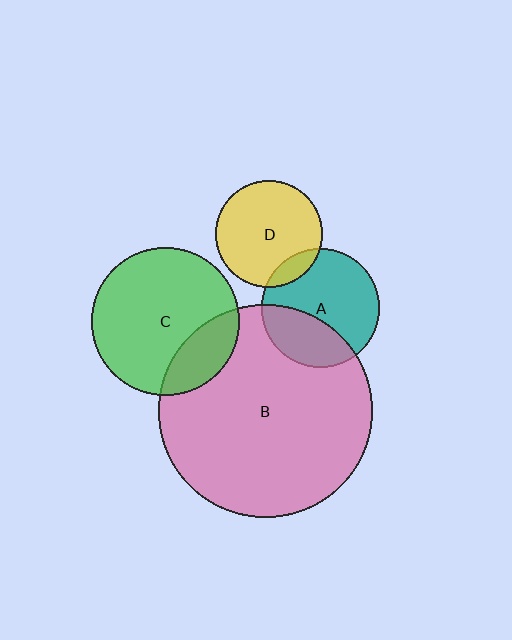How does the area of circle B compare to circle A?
Approximately 3.2 times.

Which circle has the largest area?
Circle B (pink).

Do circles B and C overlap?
Yes.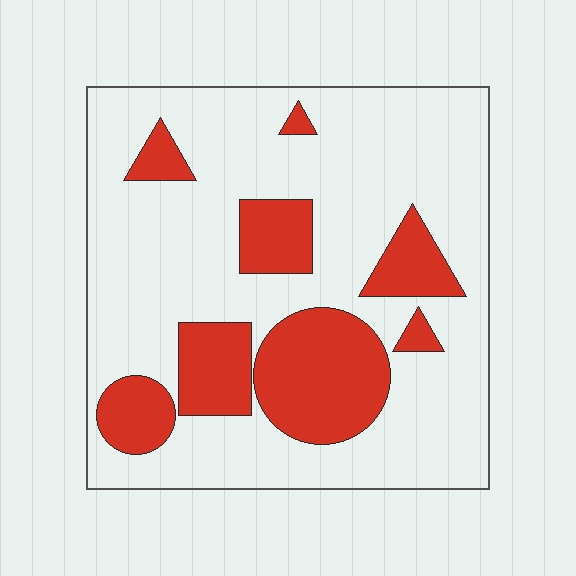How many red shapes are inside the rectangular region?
8.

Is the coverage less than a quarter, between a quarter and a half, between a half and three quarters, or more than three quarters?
Between a quarter and a half.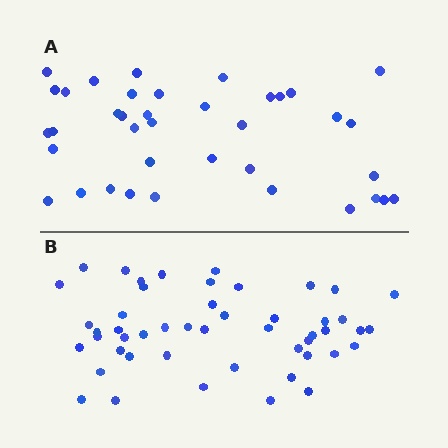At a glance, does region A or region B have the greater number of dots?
Region B (the bottom region) has more dots.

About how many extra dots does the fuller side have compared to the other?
Region B has roughly 12 or so more dots than region A.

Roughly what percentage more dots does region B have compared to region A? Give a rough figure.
About 30% more.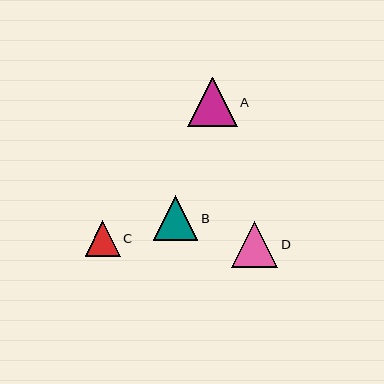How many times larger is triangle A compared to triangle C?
Triangle A is approximately 1.4 times the size of triangle C.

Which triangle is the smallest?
Triangle C is the smallest with a size of approximately 35 pixels.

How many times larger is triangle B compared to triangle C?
Triangle B is approximately 1.3 times the size of triangle C.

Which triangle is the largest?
Triangle A is the largest with a size of approximately 49 pixels.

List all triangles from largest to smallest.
From largest to smallest: A, D, B, C.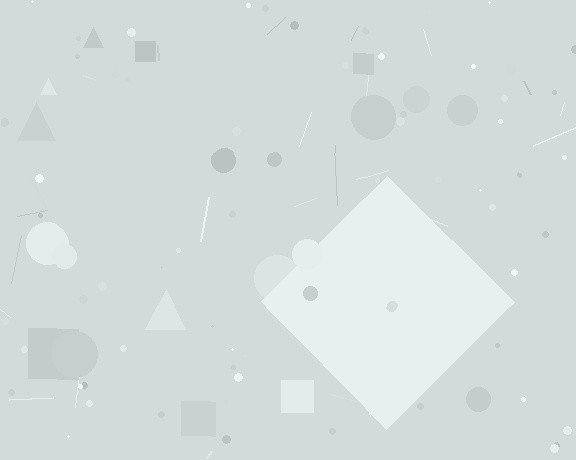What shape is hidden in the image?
A diamond is hidden in the image.